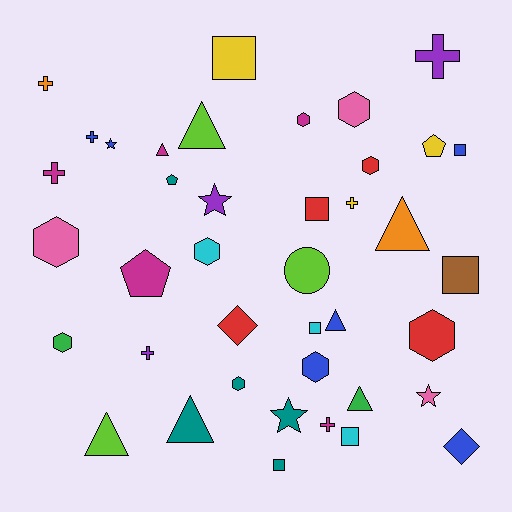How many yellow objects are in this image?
There are 3 yellow objects.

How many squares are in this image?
There are 7 squares.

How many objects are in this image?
There are 40 objects.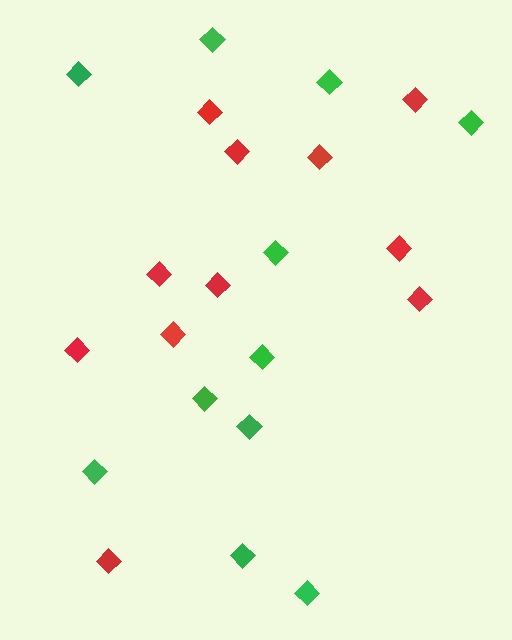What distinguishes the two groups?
There are 2 groups: one group of green diamonds (11) and one group of red diamonds (11).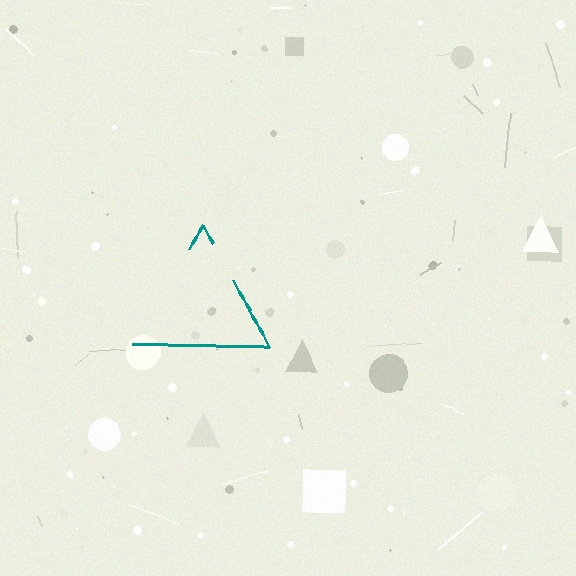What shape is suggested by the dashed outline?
The dashed outline suggests a triangle.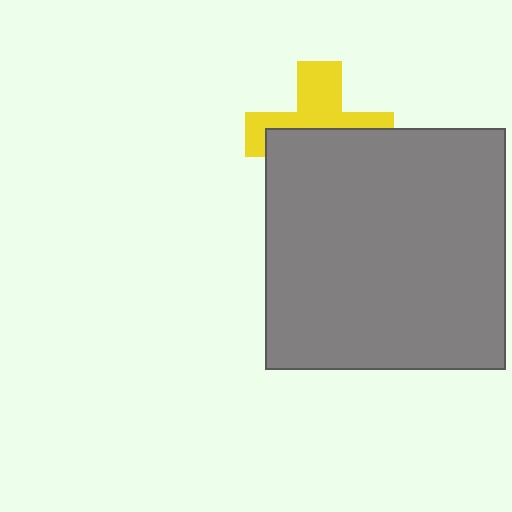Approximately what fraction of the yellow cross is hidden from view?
Roughly 54% of the yellow cross is hidden behind the gray square.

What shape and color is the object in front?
The object in front is a gray square.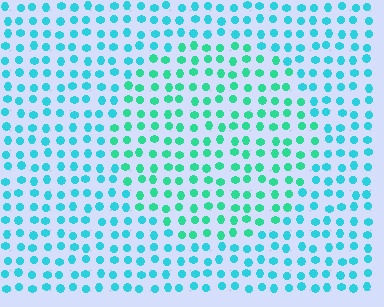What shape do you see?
I see a circle.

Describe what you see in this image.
The image is filled with small cyan elements in a uniform arrangement. A circle-shaped region is visible where the elements are tinted to a slightly different hue, forming a subtle color boundary.